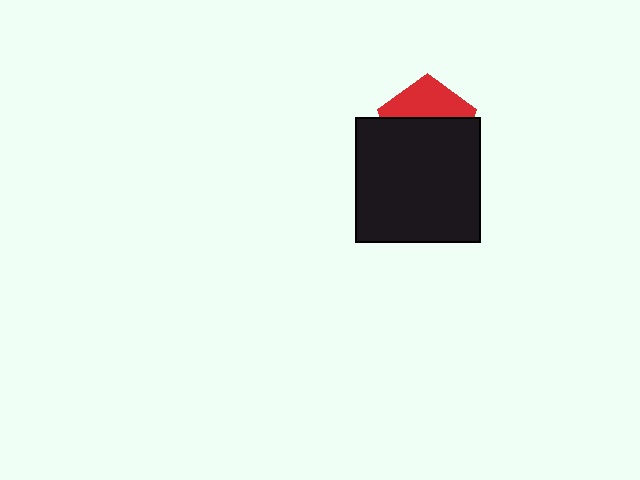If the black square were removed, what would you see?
You would see the complete red pentagon.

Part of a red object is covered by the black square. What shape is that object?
It is a pentagon.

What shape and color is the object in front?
The object in front is a black square.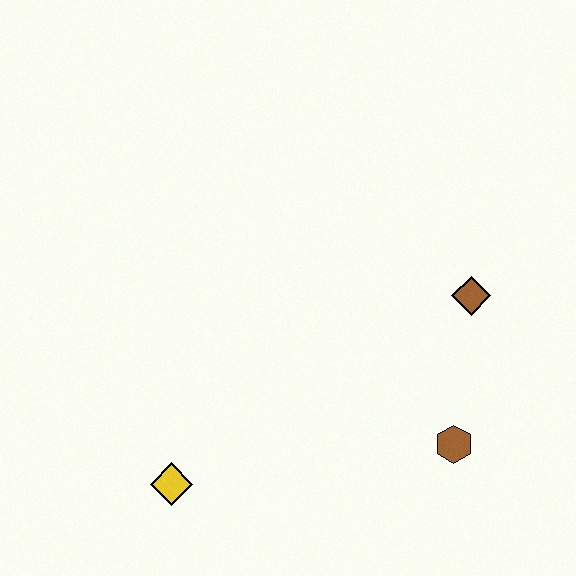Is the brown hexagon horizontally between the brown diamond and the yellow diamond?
Yes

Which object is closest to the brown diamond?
The brown hexagon is closest to the brown diamond.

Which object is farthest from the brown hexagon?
The yellow diamond is farthest from the brown hexagon.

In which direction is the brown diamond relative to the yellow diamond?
The brown diamond is to the right of the yellow diamond.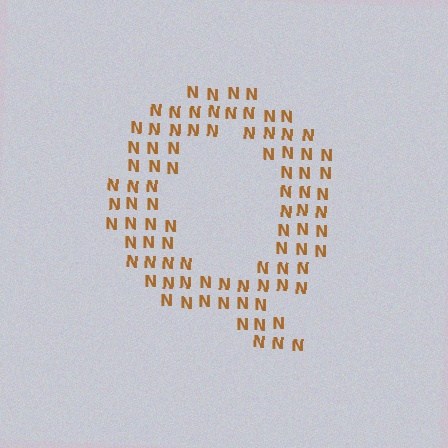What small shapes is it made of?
It is made of small letter N's.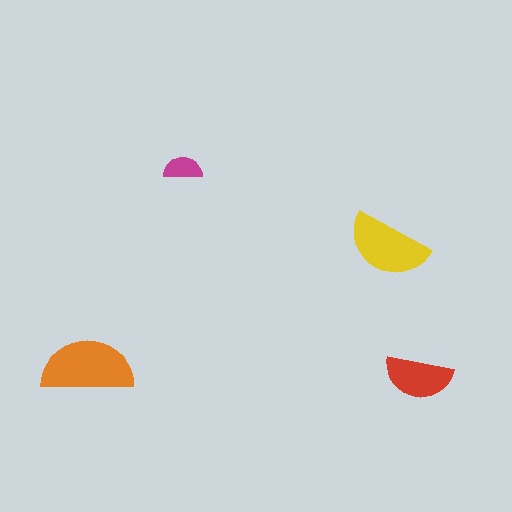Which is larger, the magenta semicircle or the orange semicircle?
The orange one.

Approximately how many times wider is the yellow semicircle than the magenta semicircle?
About 2 times wider.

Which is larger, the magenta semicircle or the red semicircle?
The red one.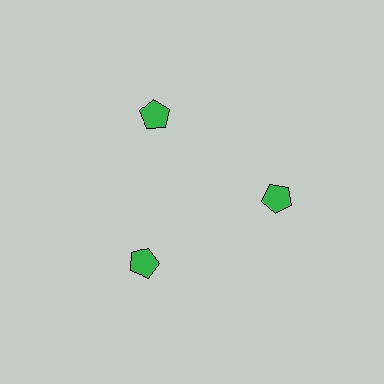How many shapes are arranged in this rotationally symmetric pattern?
There are 3 shapes, arranged in 3 groups of 1.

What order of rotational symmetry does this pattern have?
This pattern has 3-fold rotational symmetry.